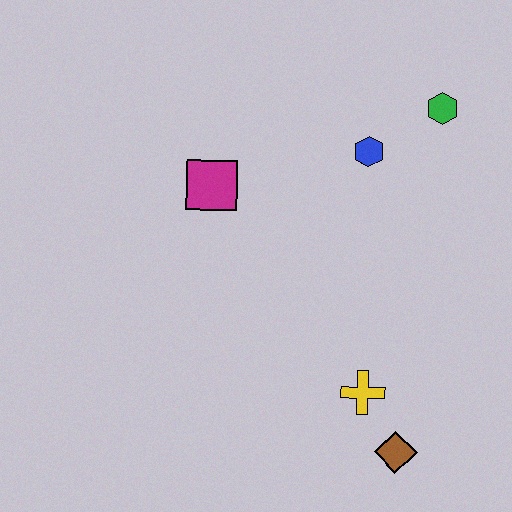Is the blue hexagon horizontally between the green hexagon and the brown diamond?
No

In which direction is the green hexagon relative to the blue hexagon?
The green hexagon is to the right of the blue hexagon.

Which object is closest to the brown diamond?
The yellow cross is closest to the brown diamond.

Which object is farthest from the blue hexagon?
The brown diamond is farthest from the blue hexagon.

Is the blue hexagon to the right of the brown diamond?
No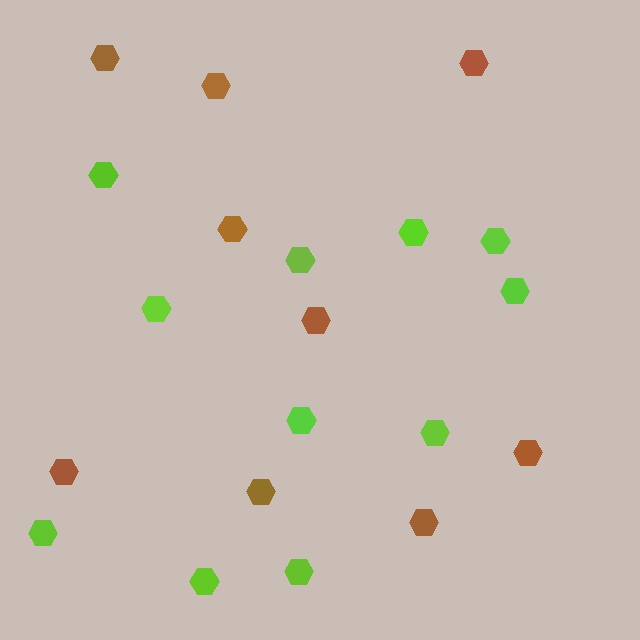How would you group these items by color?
There are 2 groups: one group of brown hexagons (9) and one group of lime hexagons (11).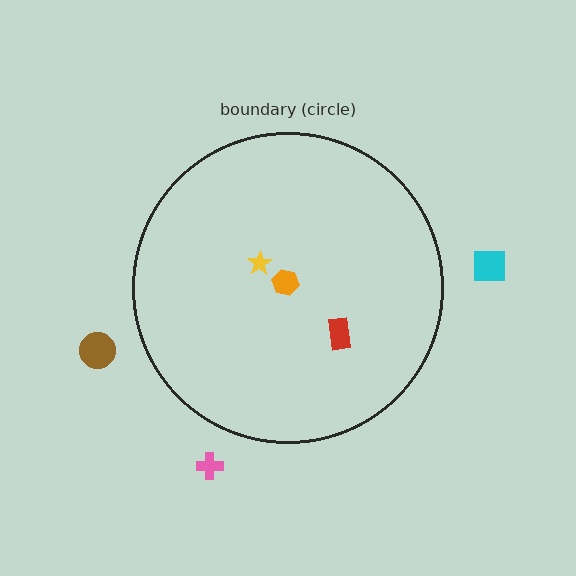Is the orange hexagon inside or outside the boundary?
Inside.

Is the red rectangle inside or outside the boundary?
Inside.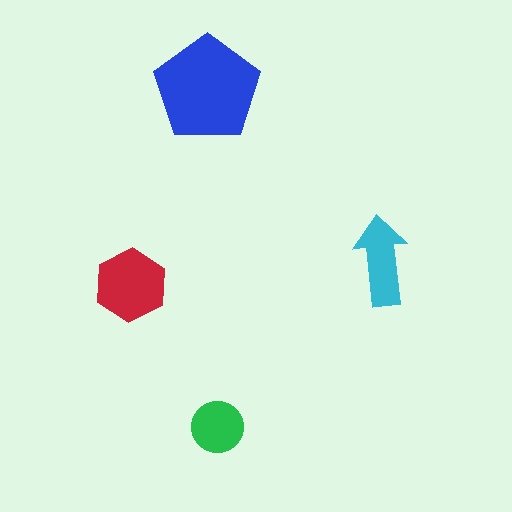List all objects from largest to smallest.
The blue pentagon, the red hexagon, the cyan arrow, the green circle.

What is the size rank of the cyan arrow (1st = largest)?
3rd.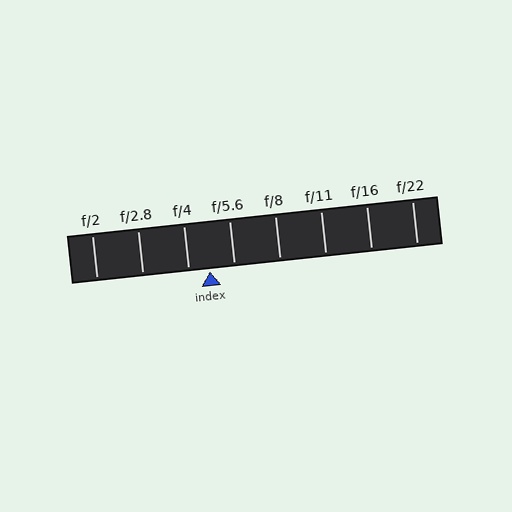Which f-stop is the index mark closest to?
The index mark is closest to f/4.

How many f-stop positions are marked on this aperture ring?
There are 8 f-stop positions marked.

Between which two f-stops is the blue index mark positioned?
The index mark is between f/4 and f/5.6.